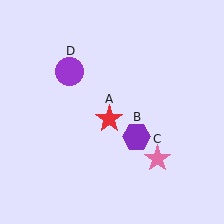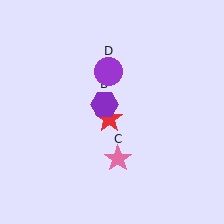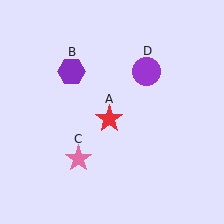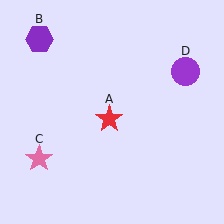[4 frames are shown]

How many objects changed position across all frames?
3 objects changed position: purple hexagon (object B), pink star (object C), purple circle (object D).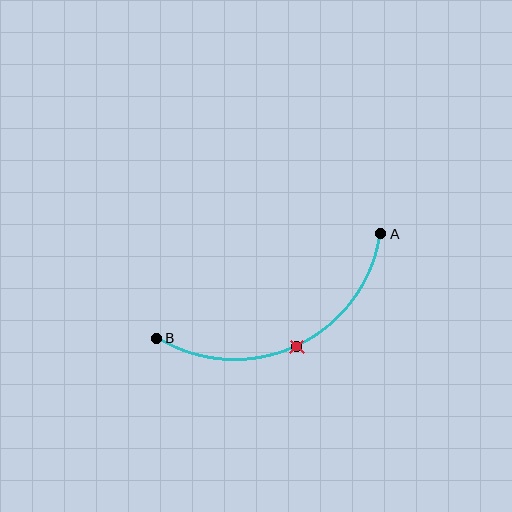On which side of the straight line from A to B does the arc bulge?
The arc bulges below the straight line connecting A and B.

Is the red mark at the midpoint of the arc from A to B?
Yes. The red mark lies on the arc at equal arc-length from both A and B — it is the arc midpoint.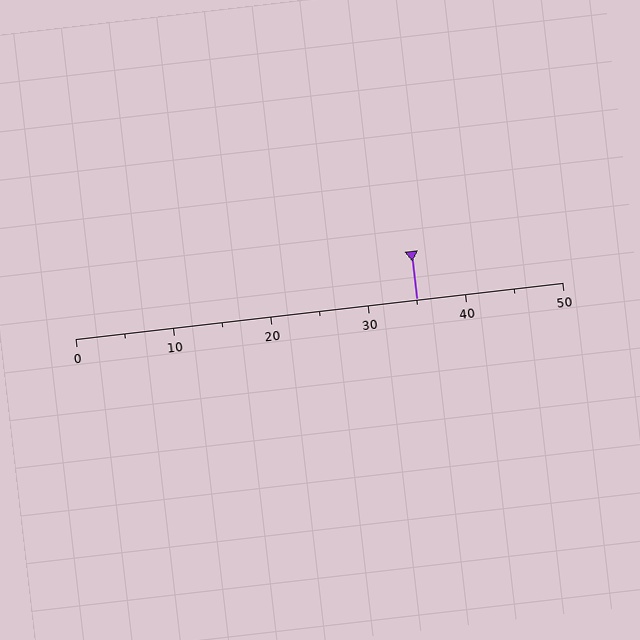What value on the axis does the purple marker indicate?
The marker indicates approximately 35.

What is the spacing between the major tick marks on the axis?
The major ticks are spaced 10 apart.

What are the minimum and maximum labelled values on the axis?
The axis runs from 0 to 50.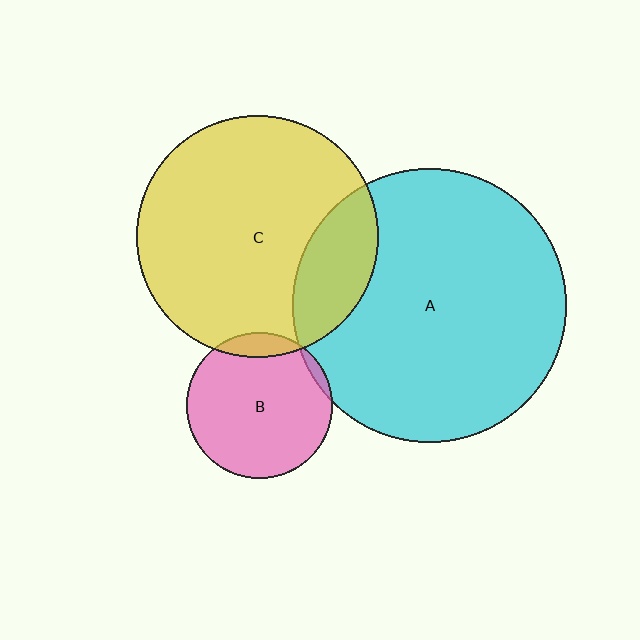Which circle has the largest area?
Circle A (cyan).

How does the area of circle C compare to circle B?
Approximately 2.8 times.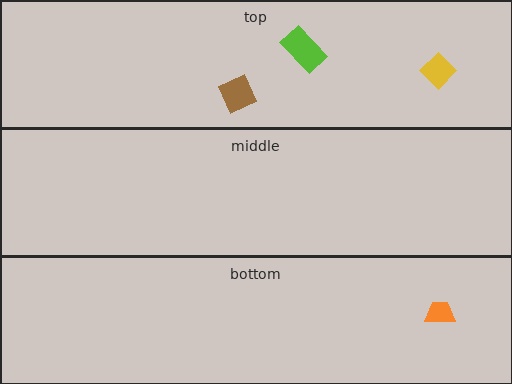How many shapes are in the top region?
3.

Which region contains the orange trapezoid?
The bottom region.